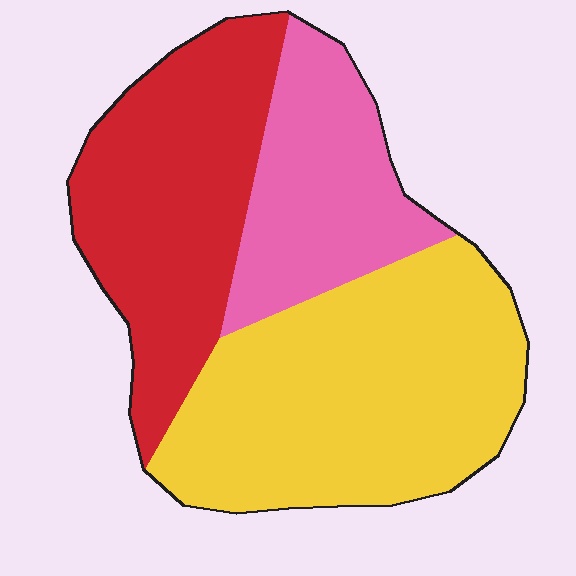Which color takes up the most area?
Yellow, at roughly 45%.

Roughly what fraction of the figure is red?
Red covers around 35% of the figure.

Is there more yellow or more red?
Yellow.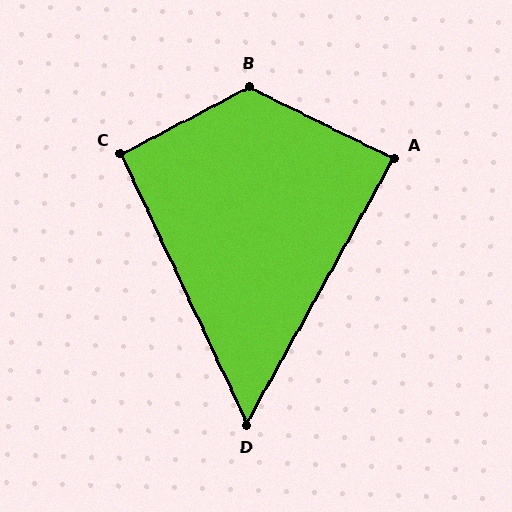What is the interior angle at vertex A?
Approximately 87 degrees (approximately right).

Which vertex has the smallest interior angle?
D, at approximately 54 degrees.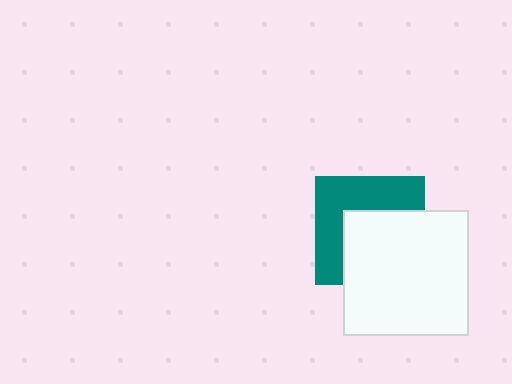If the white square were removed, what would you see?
You would see the complete teal square.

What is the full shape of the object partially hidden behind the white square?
The partially hidden object is a teal square.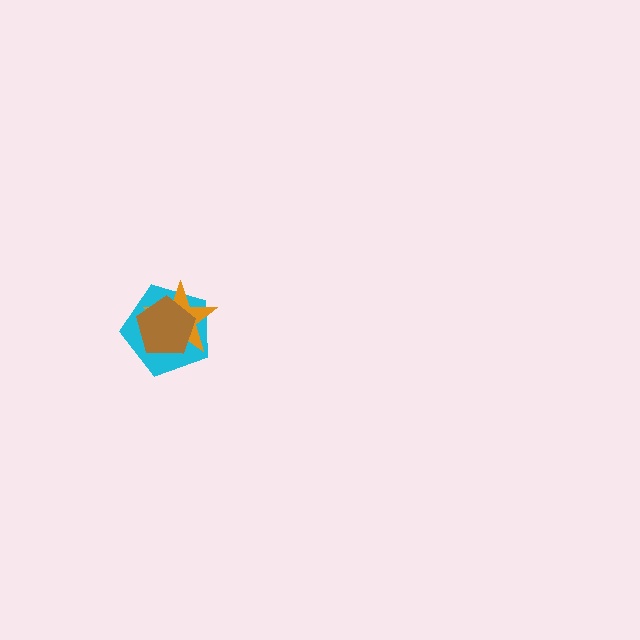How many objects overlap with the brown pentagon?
2 objects overlap with the brown pentagon.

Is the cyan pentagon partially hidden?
Yes, it is partially covered by another shape.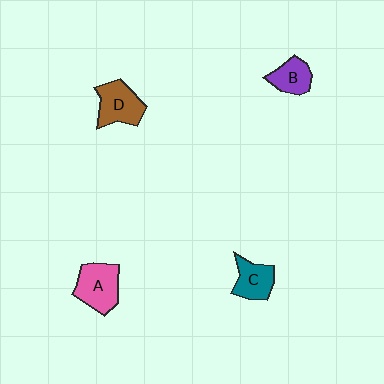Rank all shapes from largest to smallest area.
From largest to smallest: A (pink), D (brown), C (teal), B (purple).